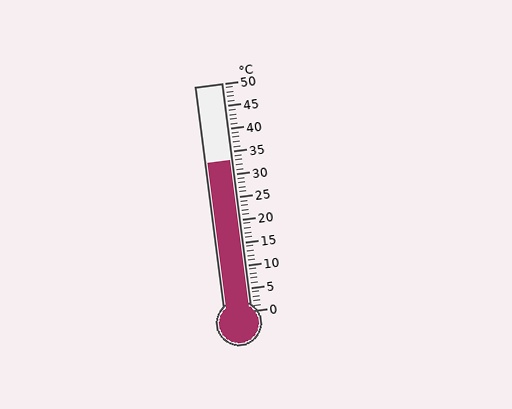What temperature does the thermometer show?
The thermometer shows approximately 33°C.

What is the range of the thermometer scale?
The thermometer scale ranges from 0°C to 50°C.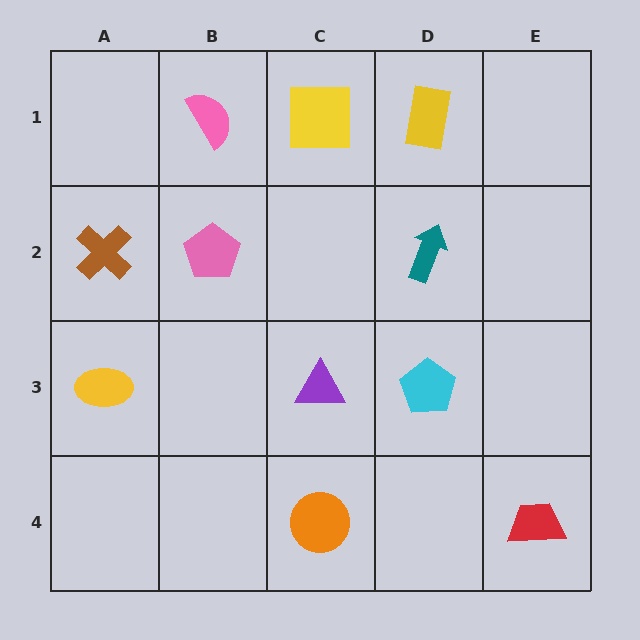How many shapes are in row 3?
3 shapes.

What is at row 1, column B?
A pink semicircle.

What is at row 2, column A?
A brown cross.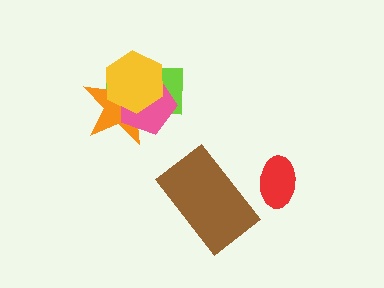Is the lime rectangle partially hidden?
Yes, it is partially covered by another shape.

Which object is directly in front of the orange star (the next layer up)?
The pink pentagon is directly in front of the orange star.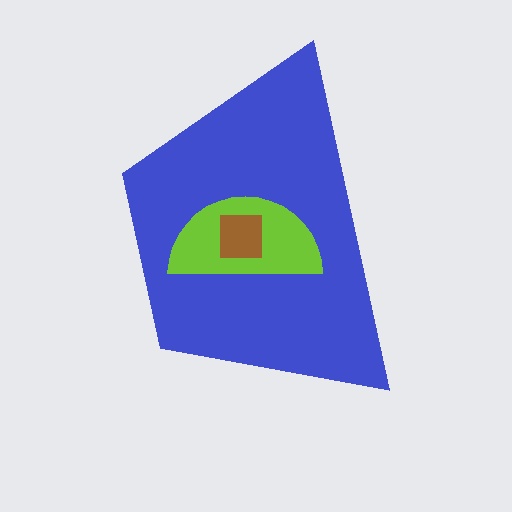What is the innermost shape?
The brown square.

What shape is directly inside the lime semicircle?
The brown square.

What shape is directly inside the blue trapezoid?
The lime semicircle.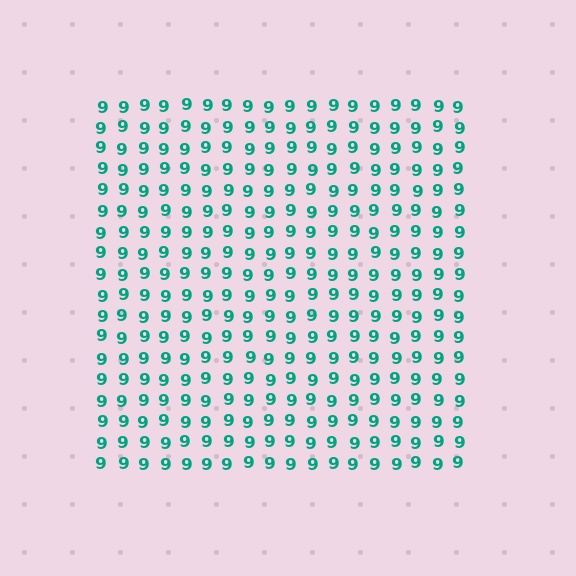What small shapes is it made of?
It is made of small digit 9's.